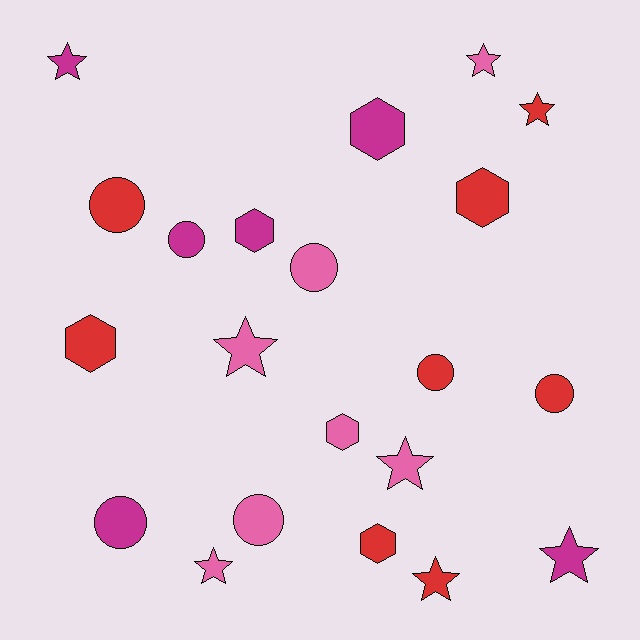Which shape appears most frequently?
Star, with 8 objects.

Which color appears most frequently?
Red, with 8 objects.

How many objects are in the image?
There are 21 objects.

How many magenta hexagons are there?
There are 2 magenta hexagons.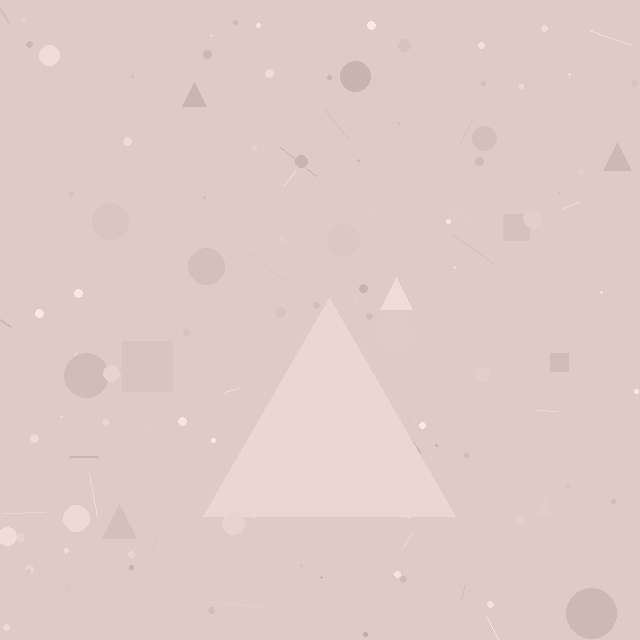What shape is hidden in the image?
A triangle is hidden in the image.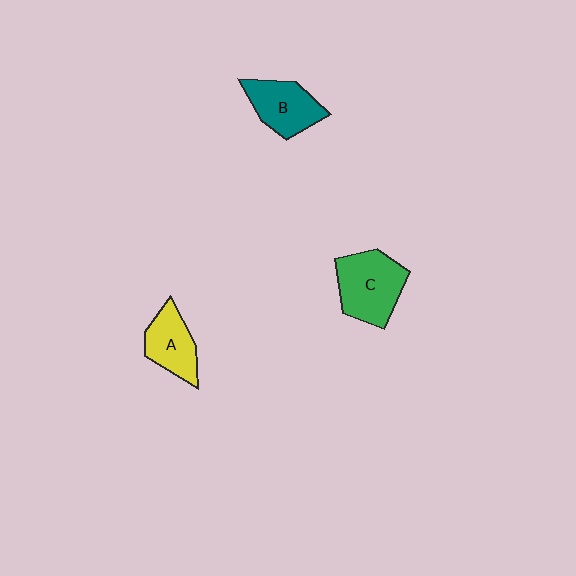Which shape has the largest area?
Shape C (green).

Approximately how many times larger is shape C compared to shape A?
Approximately 1.4 times.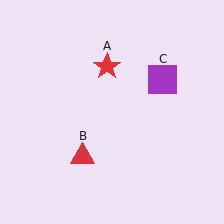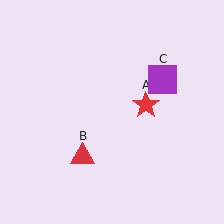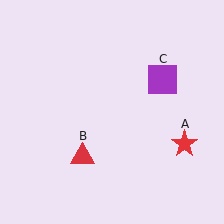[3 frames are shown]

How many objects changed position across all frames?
1 object changed position: red star (object A).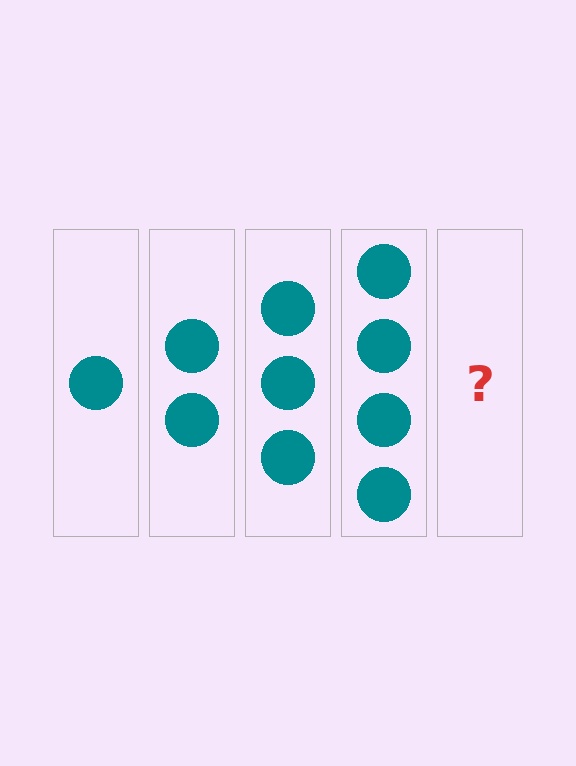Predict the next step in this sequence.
The next step is 5 circles.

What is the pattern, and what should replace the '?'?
The pattern is that each step adds one more circle. The '?' should be 5 circles.